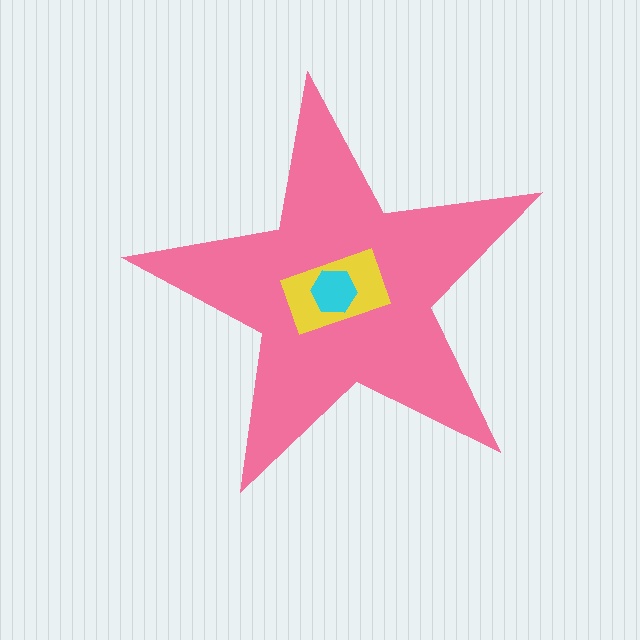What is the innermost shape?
The cyan hexagon.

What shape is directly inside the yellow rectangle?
The cyan hexagon.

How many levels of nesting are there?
3.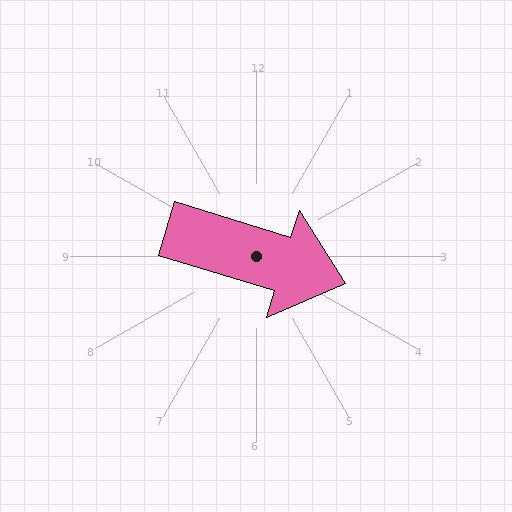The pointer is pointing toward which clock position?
Roughly 4 o'clock.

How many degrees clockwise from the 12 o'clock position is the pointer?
Approximately 107 degrees.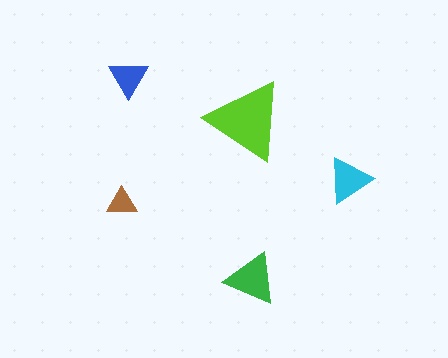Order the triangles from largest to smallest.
the lime one, the green one, the cyan one, the blue one, the brown one.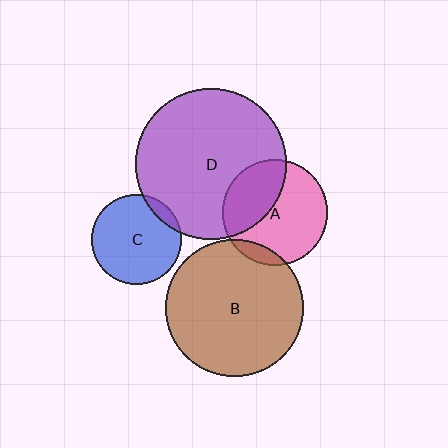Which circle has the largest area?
Circle D (purple).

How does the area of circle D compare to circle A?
Approximately 2.0 times.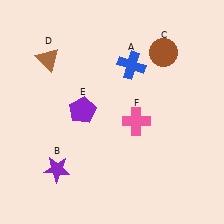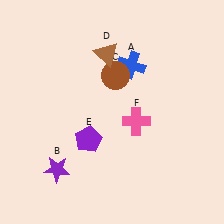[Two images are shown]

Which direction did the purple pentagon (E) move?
The purple pentagon (E) moved down.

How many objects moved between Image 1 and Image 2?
3 objects moved between the two images.